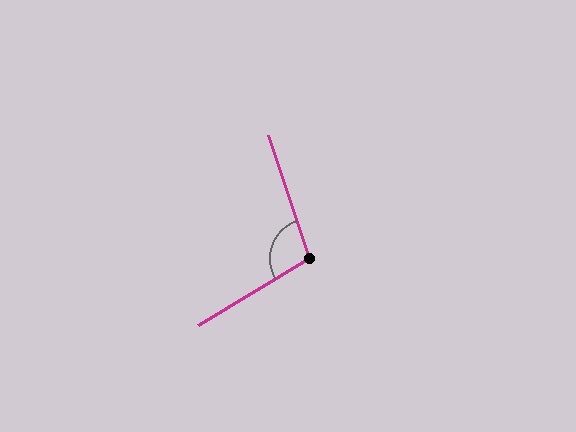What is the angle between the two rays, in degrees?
Approximately 103 degrees.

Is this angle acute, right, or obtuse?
It is obtuse.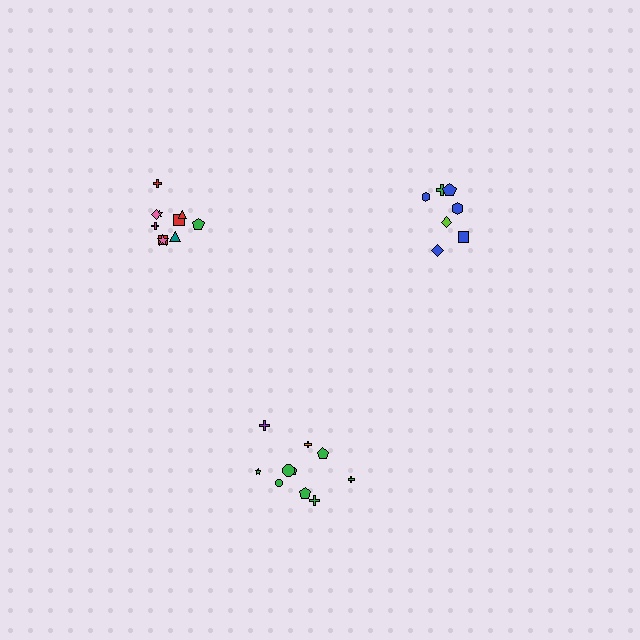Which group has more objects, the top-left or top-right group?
The top-left group.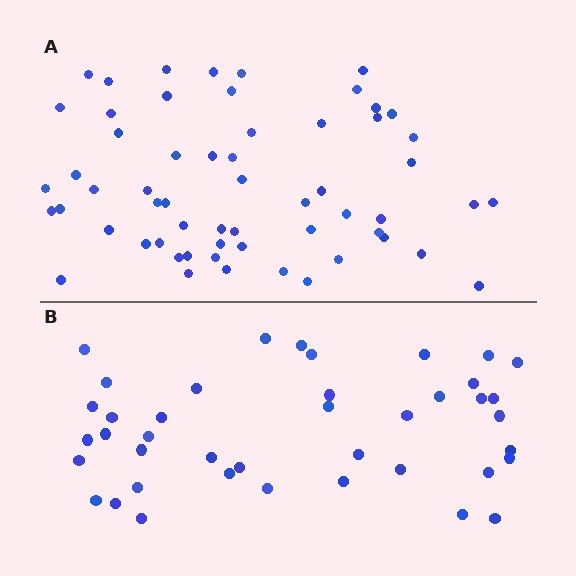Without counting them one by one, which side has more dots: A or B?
Region A (the top region) has more dots.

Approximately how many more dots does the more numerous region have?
Region A has approximately 20 more dots than region B.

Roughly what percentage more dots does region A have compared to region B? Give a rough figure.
About 45% more.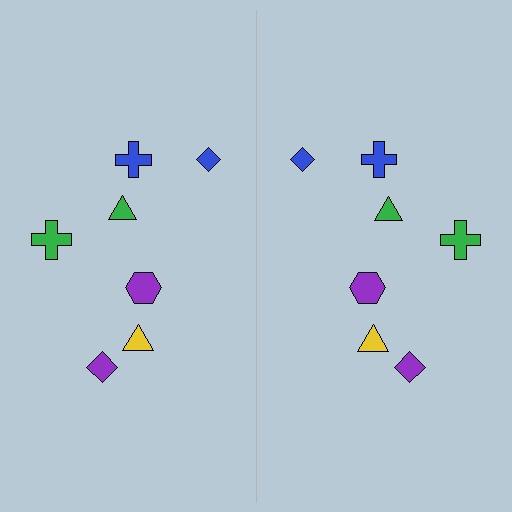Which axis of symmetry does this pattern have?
The pattern has a vertical axis of symmetry running through the center of the image.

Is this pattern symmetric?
Yes, this pattern has bilateral (reflection) symmetry.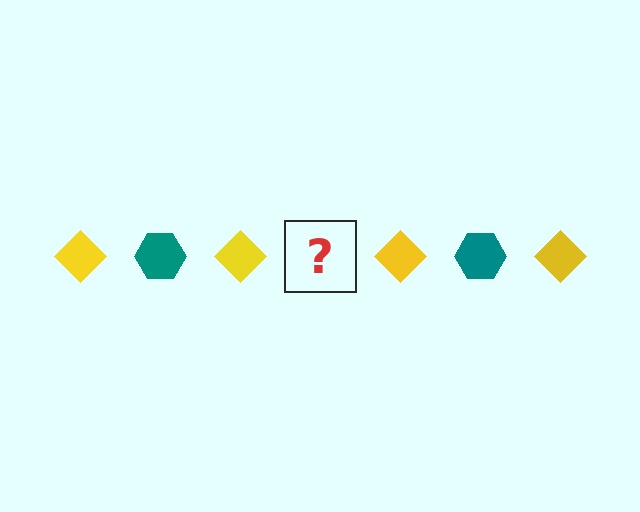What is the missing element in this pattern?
The missing element is a teal hexagon.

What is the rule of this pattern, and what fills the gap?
The rule is that the pattern alternates between yellow diamond and teal hexagon. The gap should be filled with a teal hexagon.